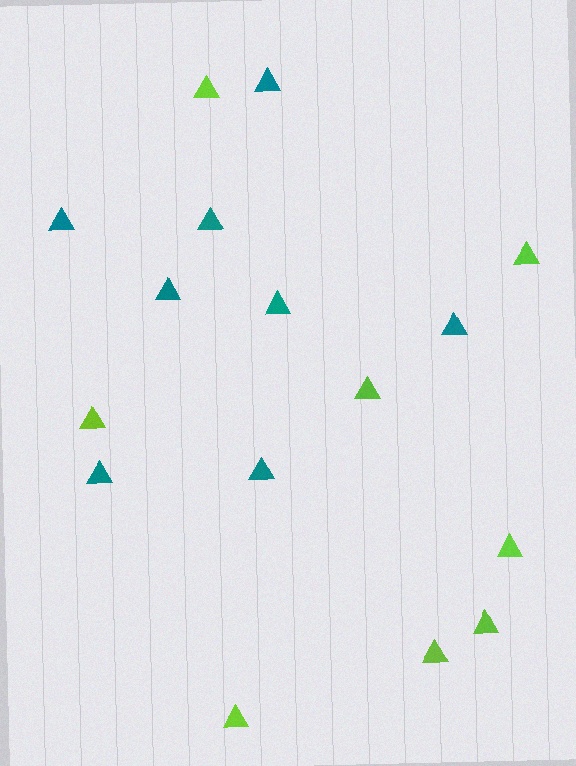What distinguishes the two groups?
There are 2 groups: one group of lime triangles (8) and one group of teal triangles (8).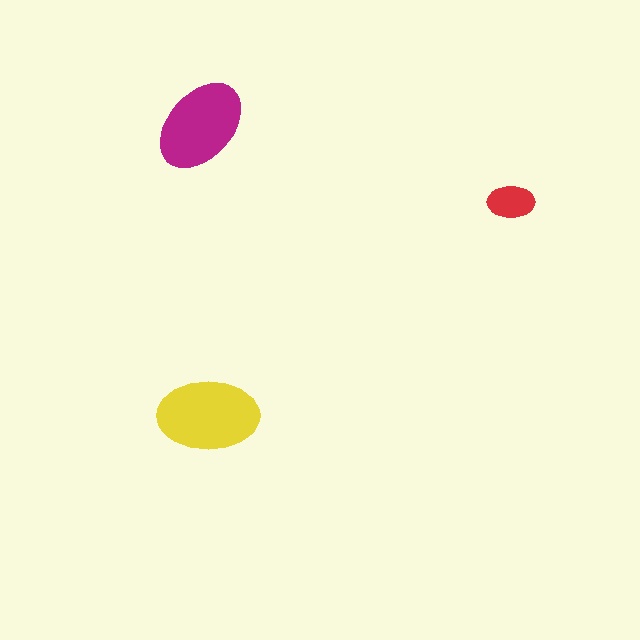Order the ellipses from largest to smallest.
the yellow one, the magenta one, the red one.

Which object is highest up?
The magenta ellipse is topmost.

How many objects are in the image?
There are 3 objects in the image.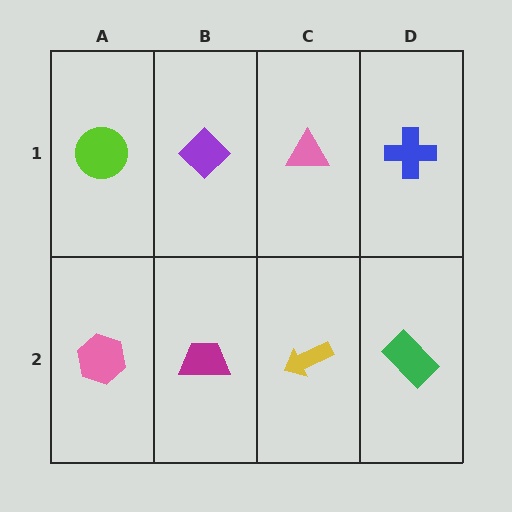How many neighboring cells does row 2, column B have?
3.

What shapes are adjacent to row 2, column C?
A pink triangle (row 1, column C), a magenta trapezoid (row 2, column B), a green rectangle (row 2, column D).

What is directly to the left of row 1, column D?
A pink triangle.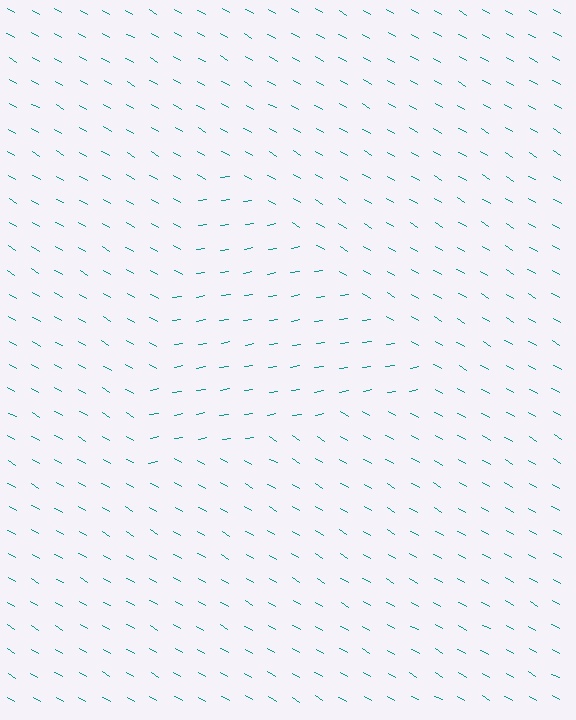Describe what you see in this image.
The image is filled with small teal line segments. A triangle region in the image has lines oriented differently from the surrounding lines, creating a visible texture boundary.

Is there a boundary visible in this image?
Yes, there is a texture boundary formed by a change in line orientation.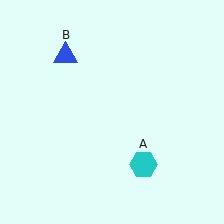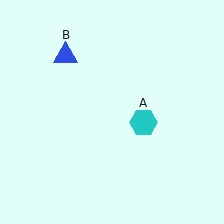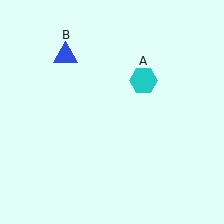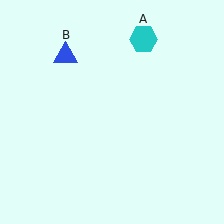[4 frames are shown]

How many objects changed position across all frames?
1 object changed position: cyan hexagon (object A).